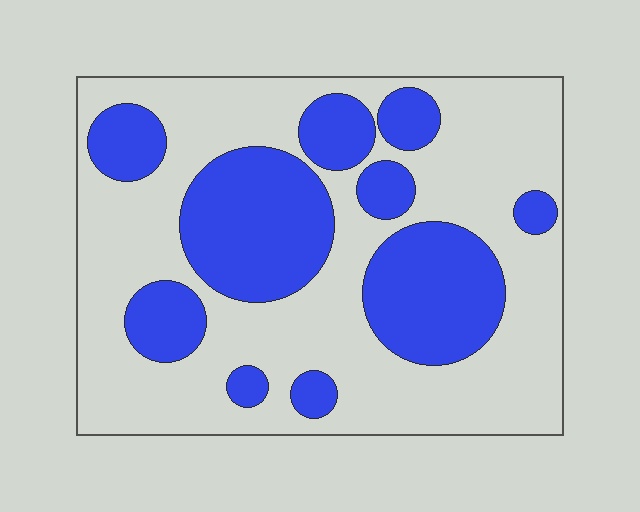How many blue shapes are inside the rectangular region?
10.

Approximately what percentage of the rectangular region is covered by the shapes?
Approximately 35%.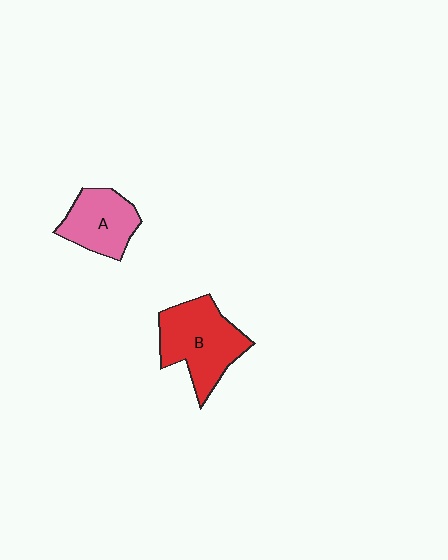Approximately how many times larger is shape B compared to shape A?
Approximately 1.4 times.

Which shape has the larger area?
Shape B (red).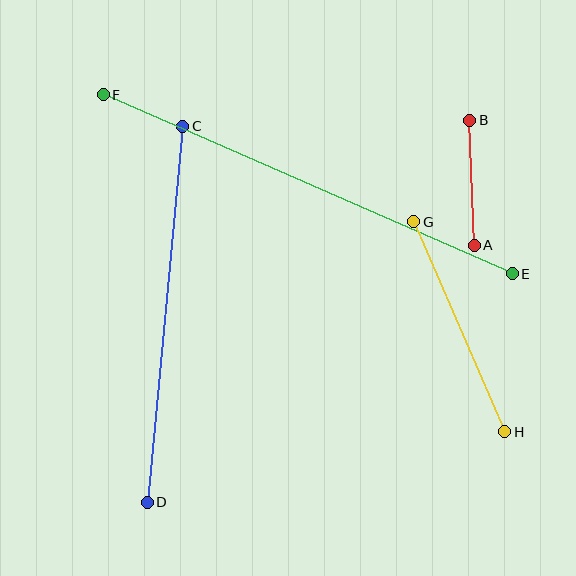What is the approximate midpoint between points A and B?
The midpoint is at approximately (472, 183) pixels.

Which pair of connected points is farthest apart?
Points E and F are farthest apart.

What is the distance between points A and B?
The distance is approximately 125 pixels.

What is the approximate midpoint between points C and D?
The midpoint is at approximately (165, 314) pixels.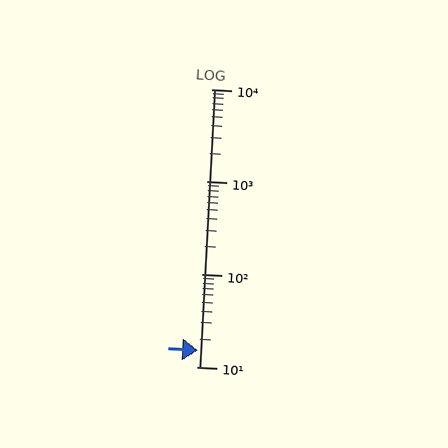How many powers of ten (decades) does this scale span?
The scale spans 3 decades, from 10 to 10000.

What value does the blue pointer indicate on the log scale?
The pointer indicates approximately 15.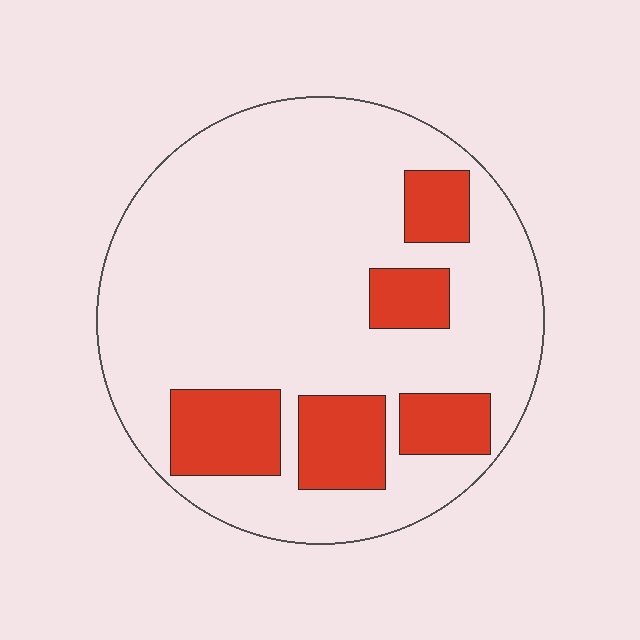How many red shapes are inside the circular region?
5.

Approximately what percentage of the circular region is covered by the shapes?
Approximately 20%.